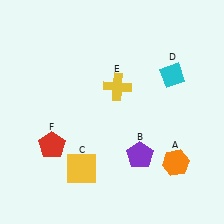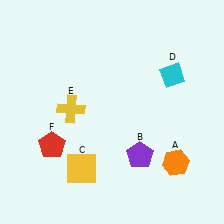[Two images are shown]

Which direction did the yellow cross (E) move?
The yellow cross (E) moved left.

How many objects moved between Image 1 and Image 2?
1 object moved between the two images.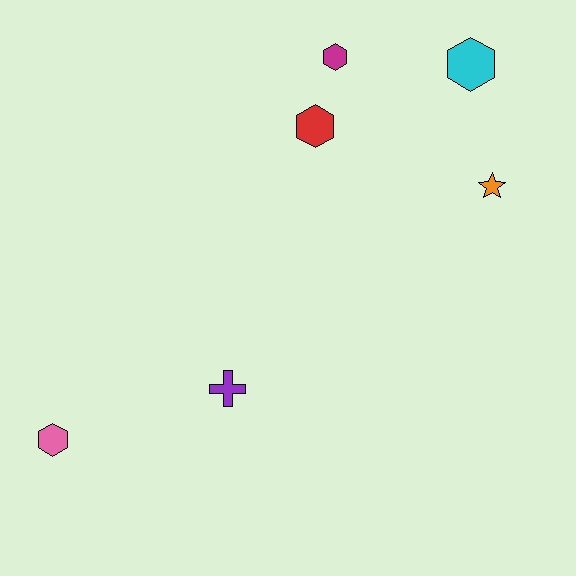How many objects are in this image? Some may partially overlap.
There are 6 objects.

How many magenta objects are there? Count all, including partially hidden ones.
There is 1 magenta object.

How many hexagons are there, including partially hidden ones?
There are 4 hexagons.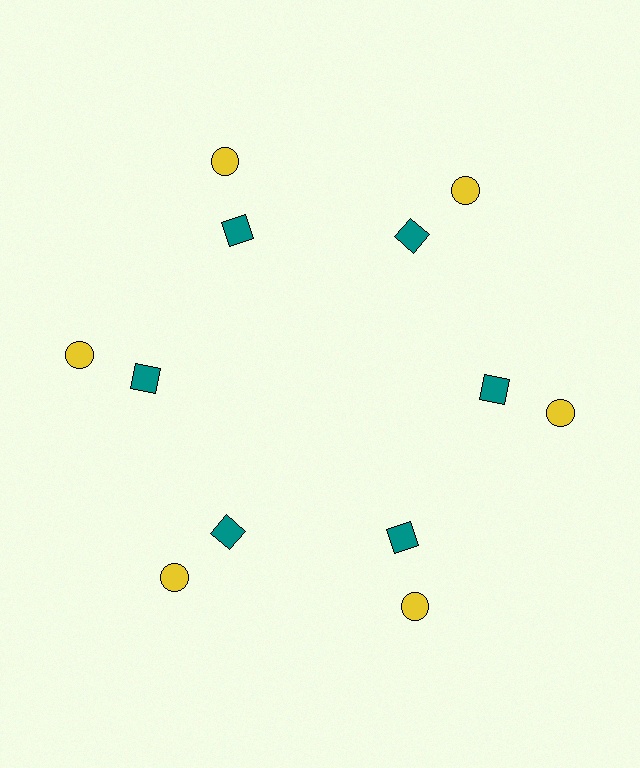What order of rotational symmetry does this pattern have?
This pattern has 6-fold rotational symmetry.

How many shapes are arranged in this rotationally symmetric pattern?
There are 12 shapes, arranged in 6 groups of 2.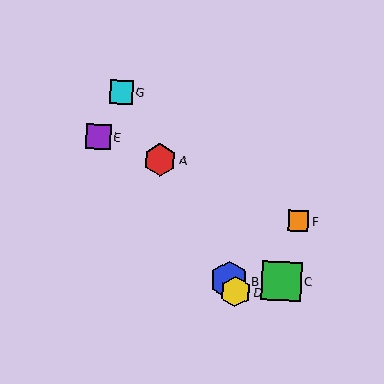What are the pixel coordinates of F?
Object F is at (298, 221).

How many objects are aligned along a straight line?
4 objects (A, B, D, G) are aligned along a straight line.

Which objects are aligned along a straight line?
Objects A, B, D, G are aligned along a straight line.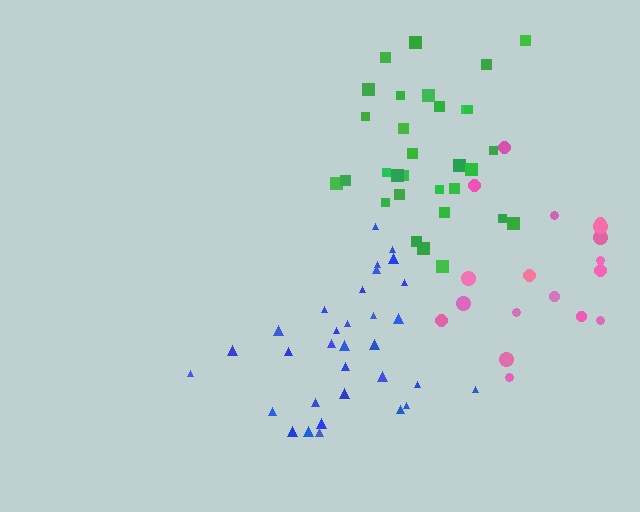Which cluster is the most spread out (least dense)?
Pink.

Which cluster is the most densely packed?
Blue.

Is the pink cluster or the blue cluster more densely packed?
Blue.